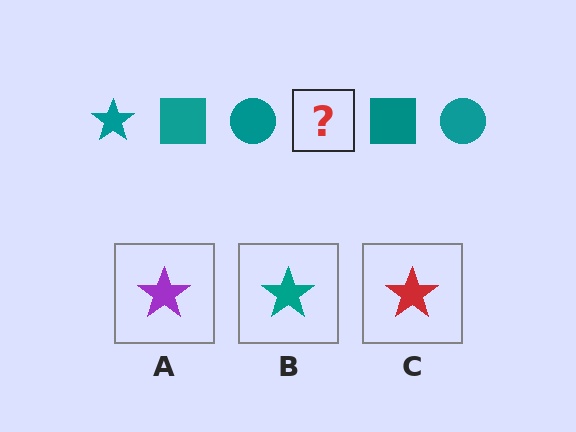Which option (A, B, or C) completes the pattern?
B.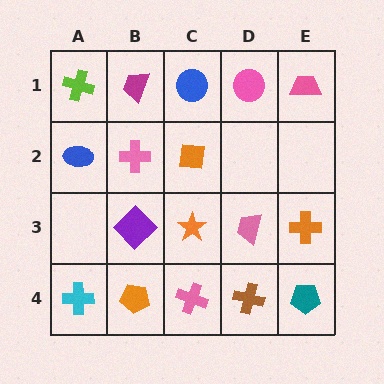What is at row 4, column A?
A cyan cross.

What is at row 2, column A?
A blue ellipse.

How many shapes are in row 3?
4 shapes.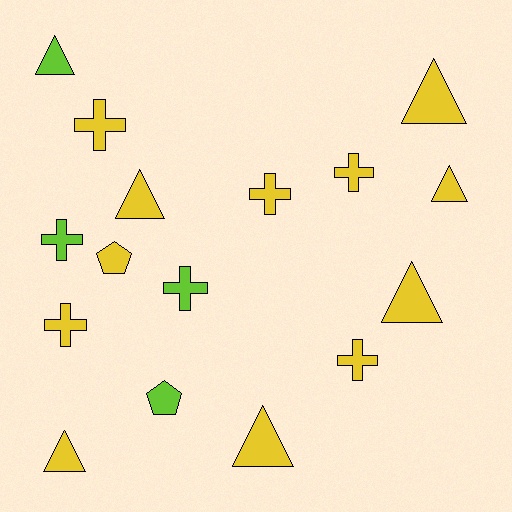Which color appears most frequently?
Yellow, with 12 objects.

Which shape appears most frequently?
Triangle, with 7 objects.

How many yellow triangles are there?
There are 6 yellow triangles.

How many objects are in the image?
There are 16 objects.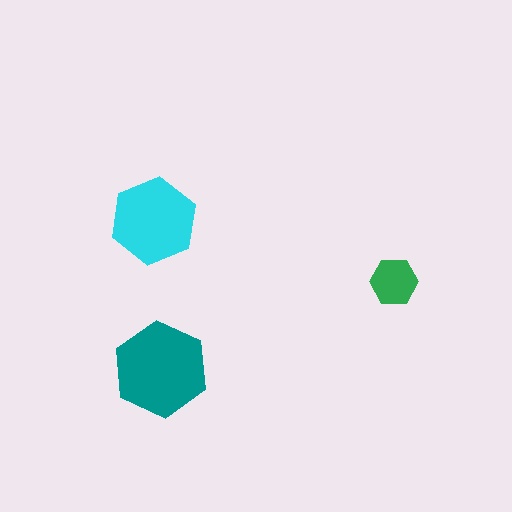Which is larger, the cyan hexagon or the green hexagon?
The cyan one.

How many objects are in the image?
There are 3 objects in the image.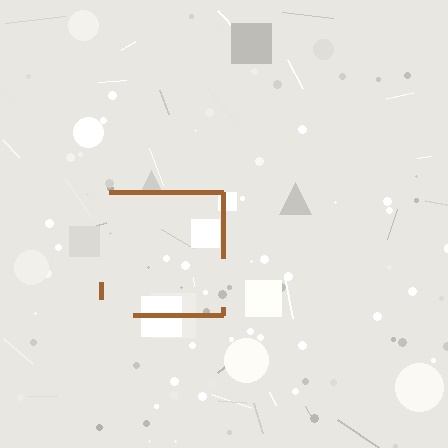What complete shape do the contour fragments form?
The contour fragments form a square.